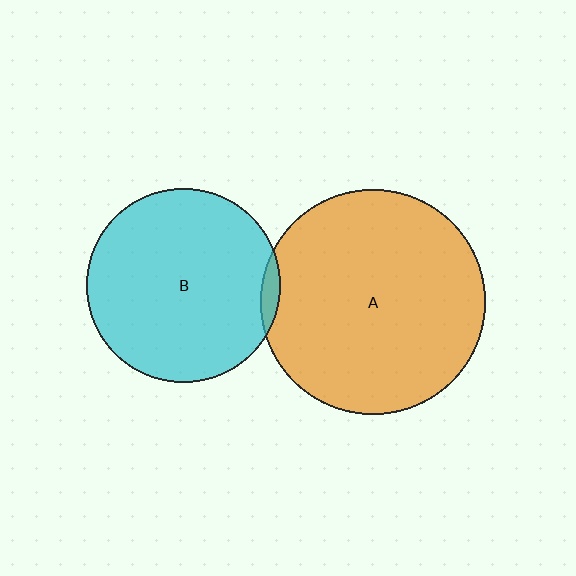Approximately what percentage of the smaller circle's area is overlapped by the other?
Approximately 5%.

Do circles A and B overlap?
Yes.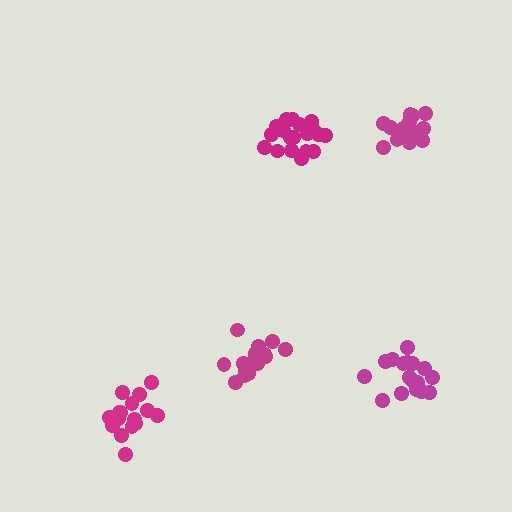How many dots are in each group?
Group 1: 18 dots, Group 2: 19 dots, Group 3: 17 dots, Group 4: 15 dots, Group 5: 16 dots (85 total).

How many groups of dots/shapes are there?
There are 5 groups.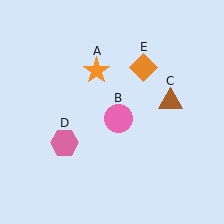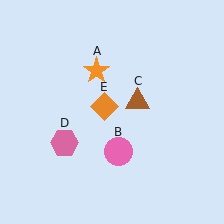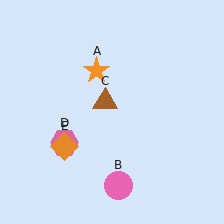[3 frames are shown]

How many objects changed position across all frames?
3 objects changed position: pink circle (object B), brown triangle (object C), orange diamond (object E).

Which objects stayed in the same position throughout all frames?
Orange star (object A) and pink hexagon (object D) remained stationary.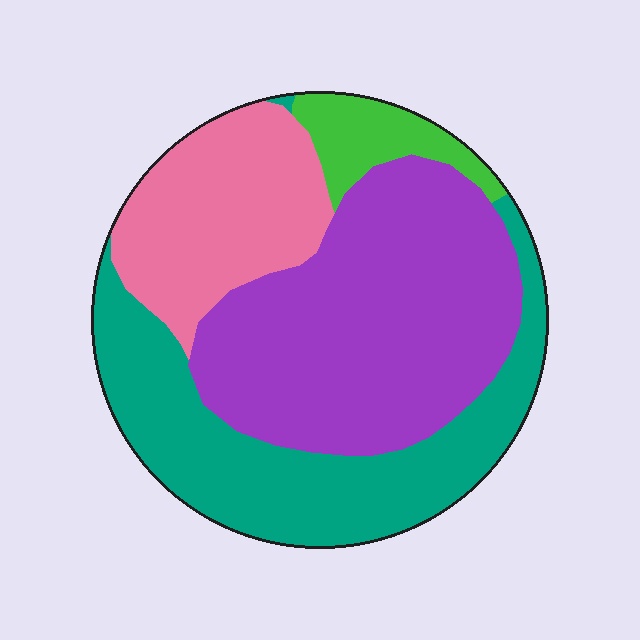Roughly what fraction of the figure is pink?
Pink takes up about one fifth (1/5) of the figure.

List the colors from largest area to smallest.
From largest to smallest: purple, teal, pink, green.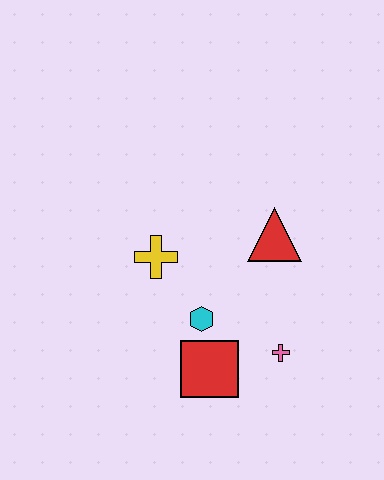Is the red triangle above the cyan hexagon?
Yes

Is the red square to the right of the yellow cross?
Yes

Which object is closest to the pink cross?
The red square is closest to the pink cross.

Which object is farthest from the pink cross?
The yellow cross is farthest from the pink cross.